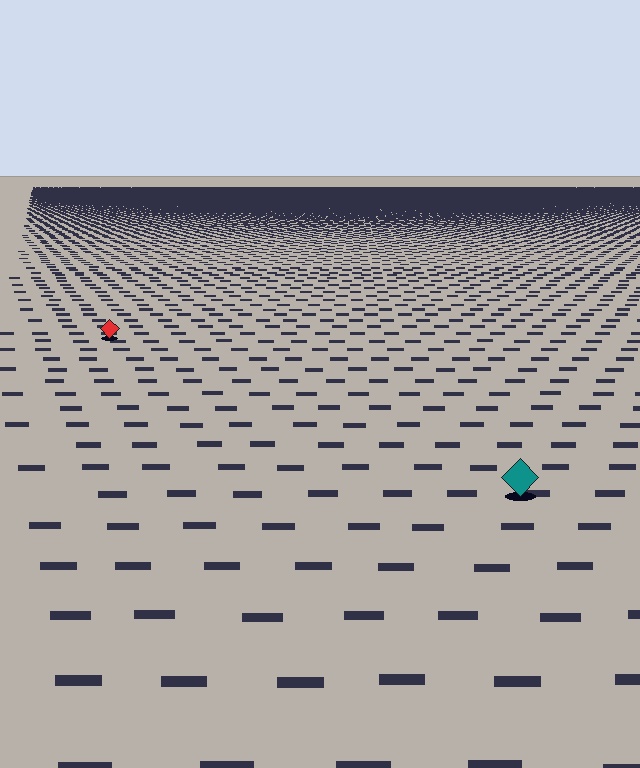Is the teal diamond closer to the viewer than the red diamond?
Yes. The teal diamond is closer — you can tell from the texture gradient: the ground texture is coarser near it.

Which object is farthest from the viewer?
The red diamond is farthest from the viewer. It appears smaller and the ground texture around it is denser.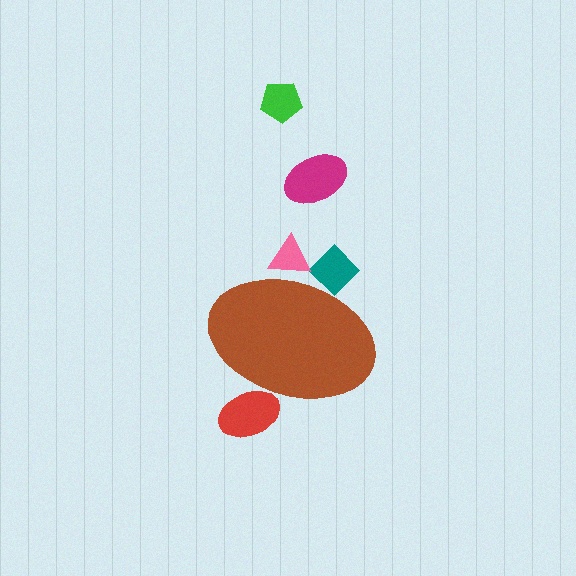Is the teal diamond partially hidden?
Yes, the teal diamond is partially hidden behind the brown ellipse.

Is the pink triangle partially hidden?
Yes, the pink triangle is partially hidden behind the brown ellipse.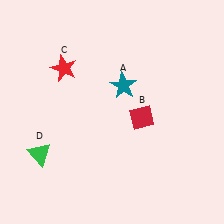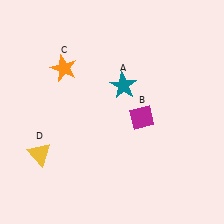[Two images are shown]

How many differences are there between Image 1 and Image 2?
There are 3 differences between the two images.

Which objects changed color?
B changed from red to magenta. C changed from red to orange. D changed from green to yellow.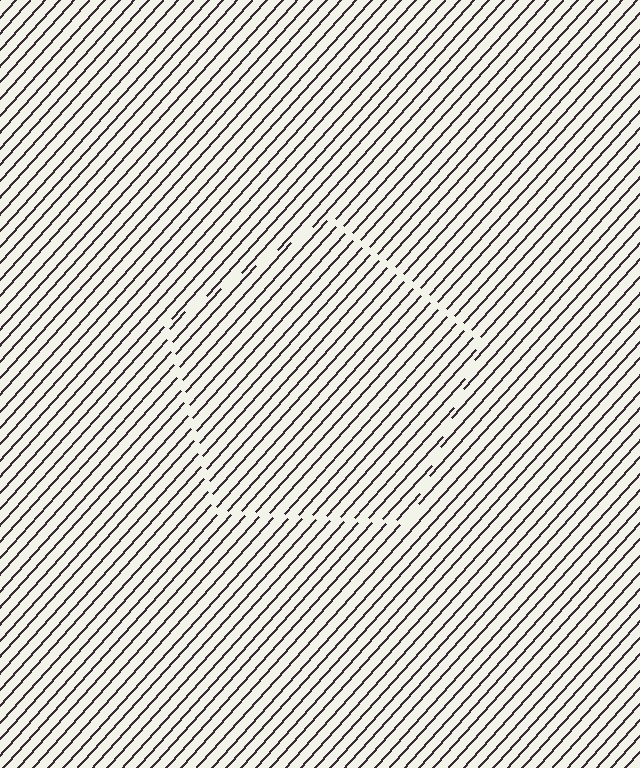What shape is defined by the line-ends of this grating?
An illusory pentagon. The interior of the shape contains the same grating, shifted by half a period — the contour is defined by the phase discontinuity where line-ends from the inner and outer gratings abut.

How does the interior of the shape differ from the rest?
The interior of the shape contains the same grating, shifted by half a period — the contour is defined by the phase discontinuity where line-ends from the inner and outer gratings abut.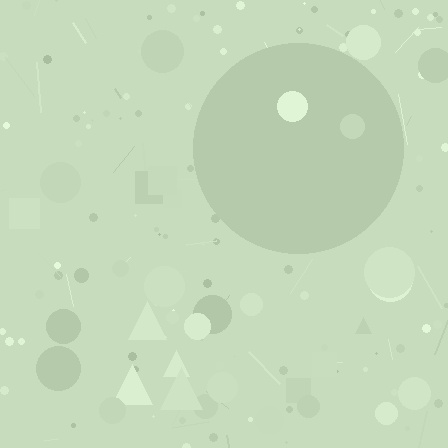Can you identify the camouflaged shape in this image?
The camouflaged shape is a circle.